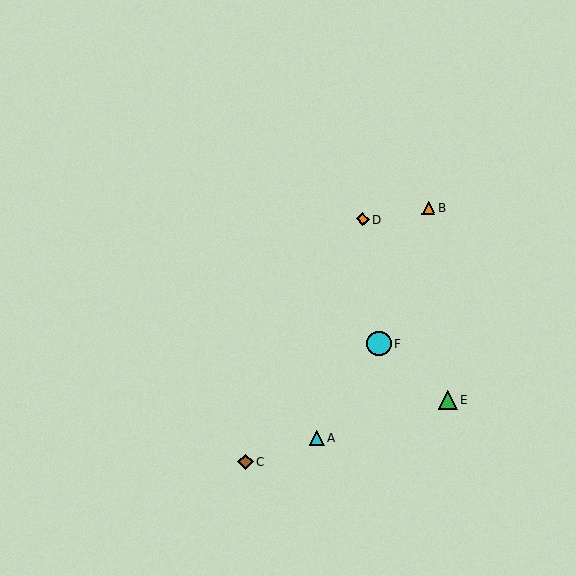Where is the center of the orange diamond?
The center of the orange diamond is at (363, 219).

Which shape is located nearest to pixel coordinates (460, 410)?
The green triangle (labeled E) at (448, 400) is nearest to that location.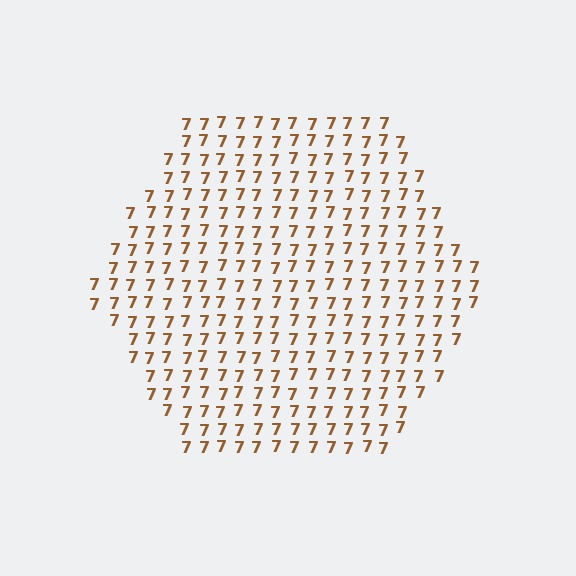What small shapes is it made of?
It is made of small digit 7's.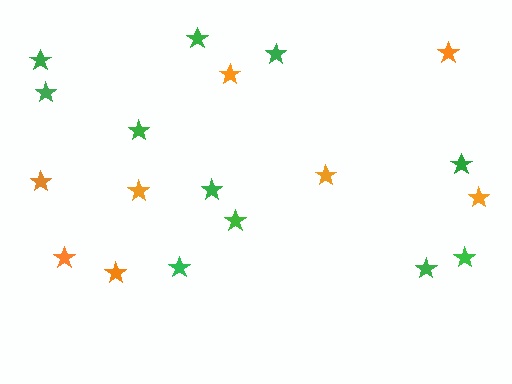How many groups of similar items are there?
There are 2 groups: one group of green stars (11) and one group of orange stars (8).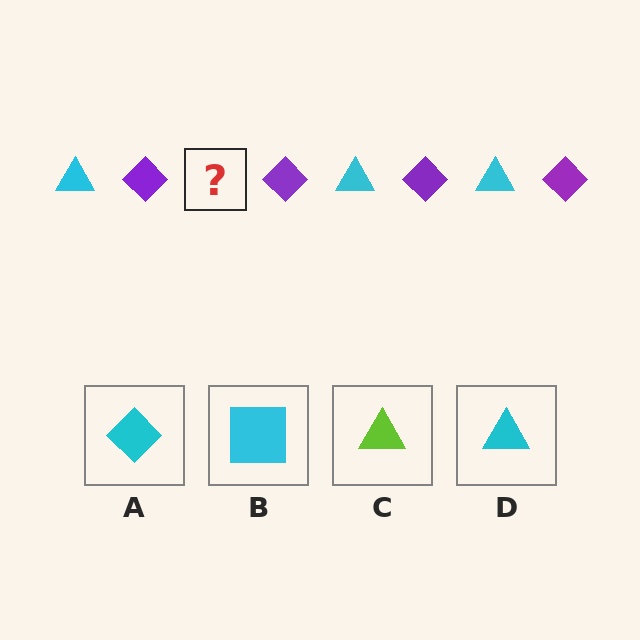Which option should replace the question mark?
Option D.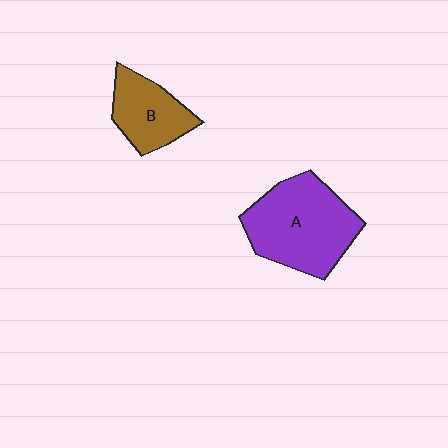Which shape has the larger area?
Shape A (purple).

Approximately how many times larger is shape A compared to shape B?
Approximately 1.8 times.